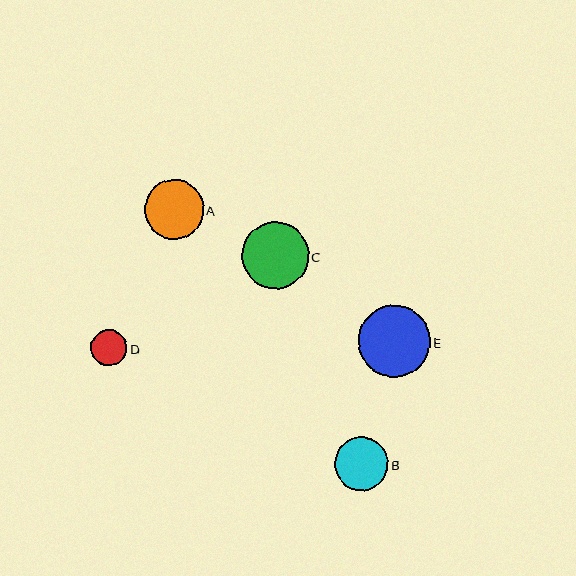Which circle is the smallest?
Circle D is the smallest with a size of approximately 36 pixels.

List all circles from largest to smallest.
From largest to smallest: E, C, A, B, D.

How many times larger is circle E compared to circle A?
Circle E is approximately 1.2 times the size of circle A.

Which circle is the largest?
Circle E is the largest with a size of approximately 72 pixels.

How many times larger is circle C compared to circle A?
Circle C is approximately 1.1 times the size of circle A.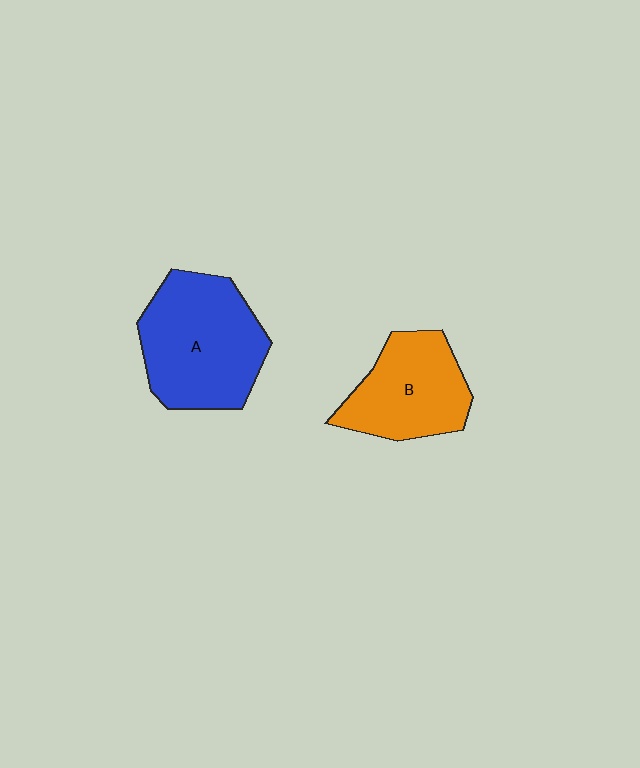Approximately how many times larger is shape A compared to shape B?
Approximately 1.3 times.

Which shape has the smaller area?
Shape B (orange).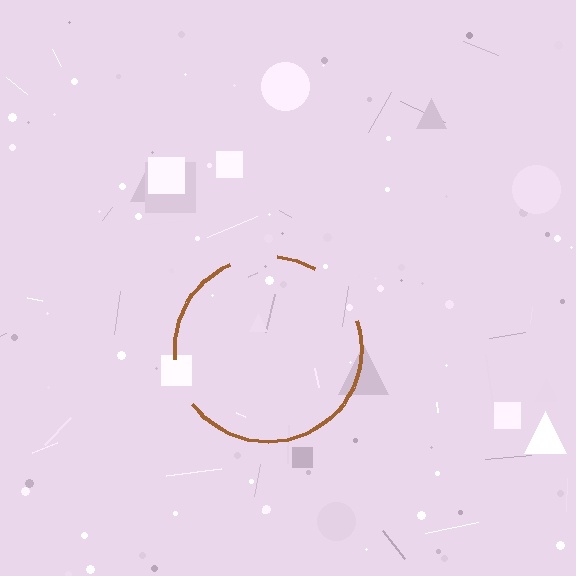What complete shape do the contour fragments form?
The contour fragments form a circle.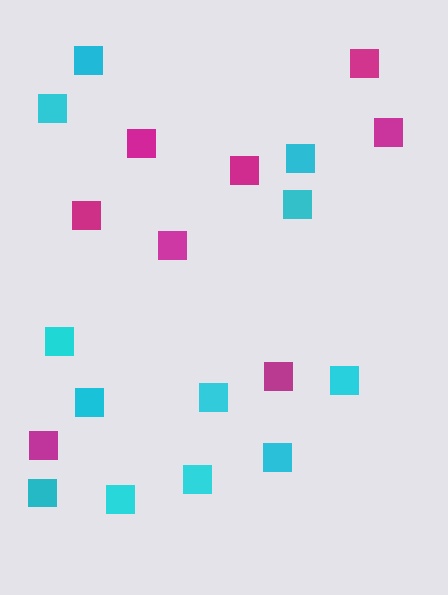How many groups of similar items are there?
There are 2 groups: one group of magenta squares (8) and one group of cyan squares (12).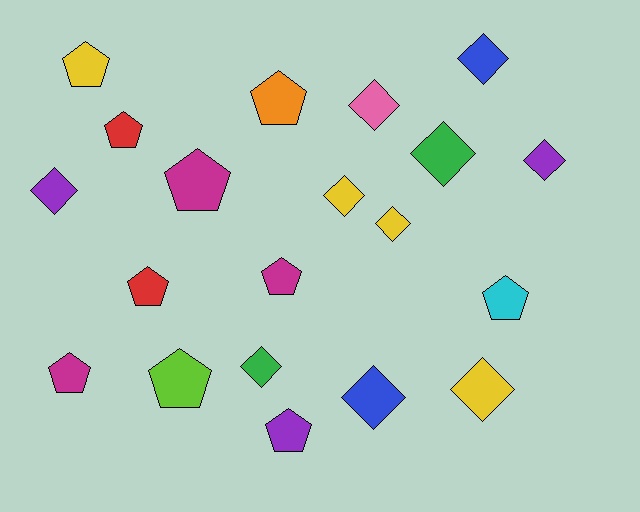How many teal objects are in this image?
There are no teal objects.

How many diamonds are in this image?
There are 10 diamonds.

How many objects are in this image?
There are 20 objects.